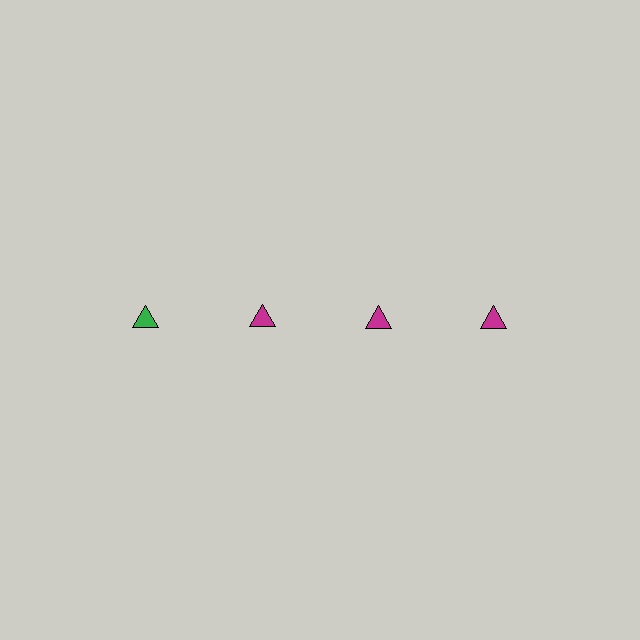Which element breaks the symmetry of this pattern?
The green triangle in the top row, leftmost column breaks the symmetry. All other shapes are magenta triangles.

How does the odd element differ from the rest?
It has a different color: green instead of magenta.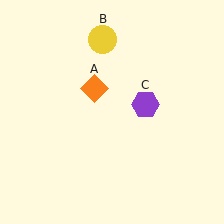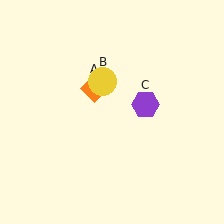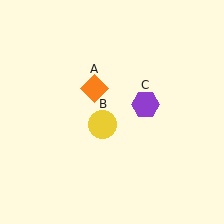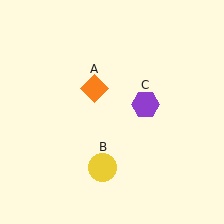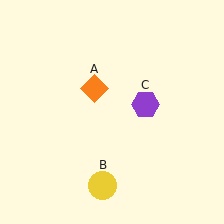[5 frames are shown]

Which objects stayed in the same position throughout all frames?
Orange diamond (object A) and purple hexagon (object C) remained stationary.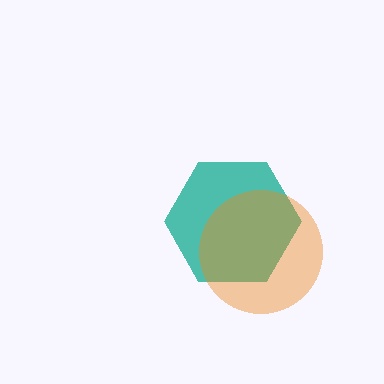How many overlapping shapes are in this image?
There are 2 overlapping shapes in the image.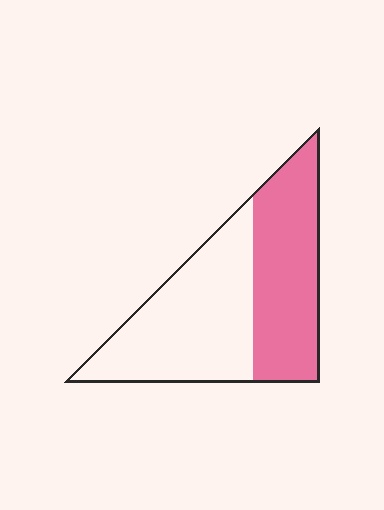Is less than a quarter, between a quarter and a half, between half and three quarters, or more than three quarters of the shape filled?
Between a quarter and a half.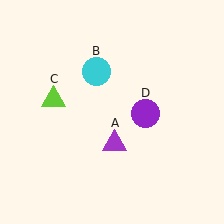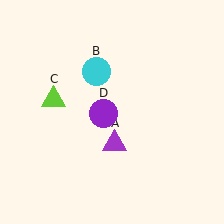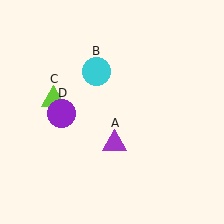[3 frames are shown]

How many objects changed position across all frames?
1 object changed position: purple circle (object D).